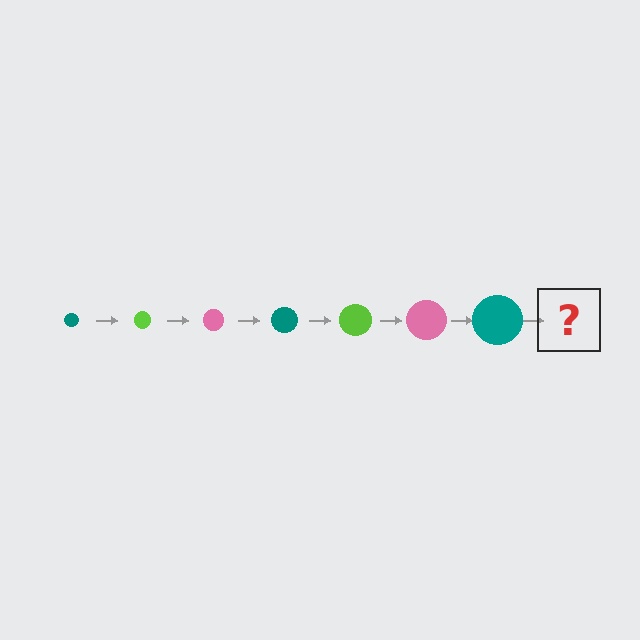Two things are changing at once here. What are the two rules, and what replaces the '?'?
The two rules are that the circle grows larger each step and the color cycles through teal, lime, and pink. The '?' should be a lime circle, larger than the previous one.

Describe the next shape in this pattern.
It should be a lime circle, larger than the previous one.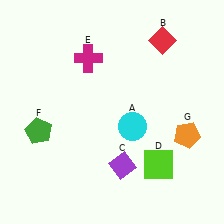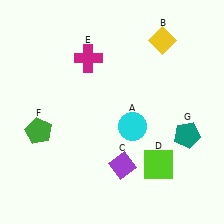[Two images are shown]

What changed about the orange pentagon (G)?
In Image 1, G is orange. In Image 2, it changed to teal.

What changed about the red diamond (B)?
In Image 1, B is red. In Image 2, it changed to yellow.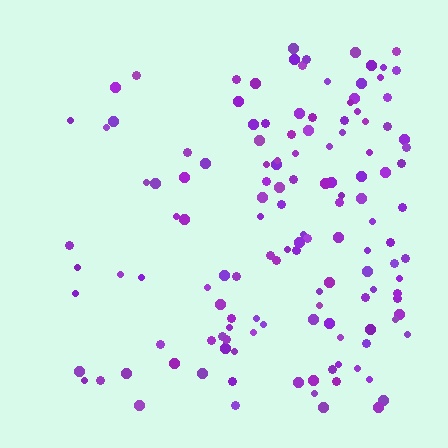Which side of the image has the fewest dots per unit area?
The left.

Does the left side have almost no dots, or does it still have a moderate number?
Still a moderate number, just noticeably fewer than the right.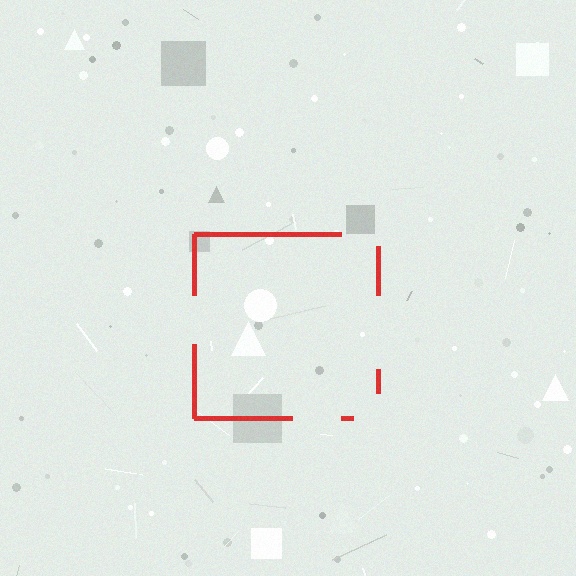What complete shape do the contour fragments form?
The contour fragments form a square.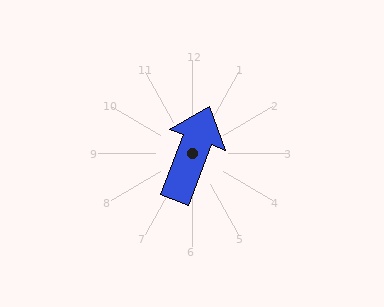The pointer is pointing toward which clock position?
Roughly 1 o'clock.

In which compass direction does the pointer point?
North.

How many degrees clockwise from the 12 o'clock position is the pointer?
Approximately 21 degrees.